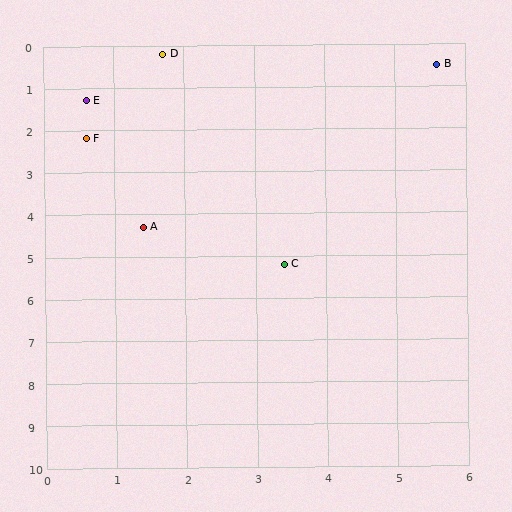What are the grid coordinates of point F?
Point F is at approximately (0.6, 2.2).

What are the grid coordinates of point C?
Point C is at approximately (3.4, 5.2).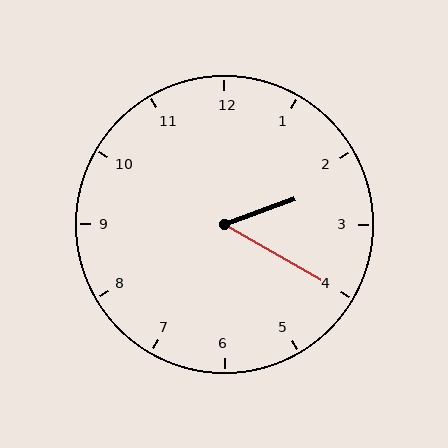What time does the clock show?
2:20.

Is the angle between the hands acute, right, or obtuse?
It is acute.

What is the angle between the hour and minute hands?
Approximately 50 degrees.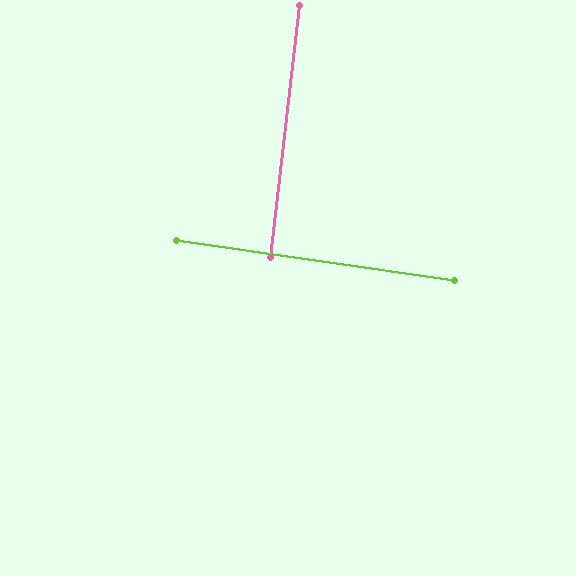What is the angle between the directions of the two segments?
Approximately 88 degrees.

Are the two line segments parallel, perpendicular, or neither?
Perpendicular — they meet at approximately 88°.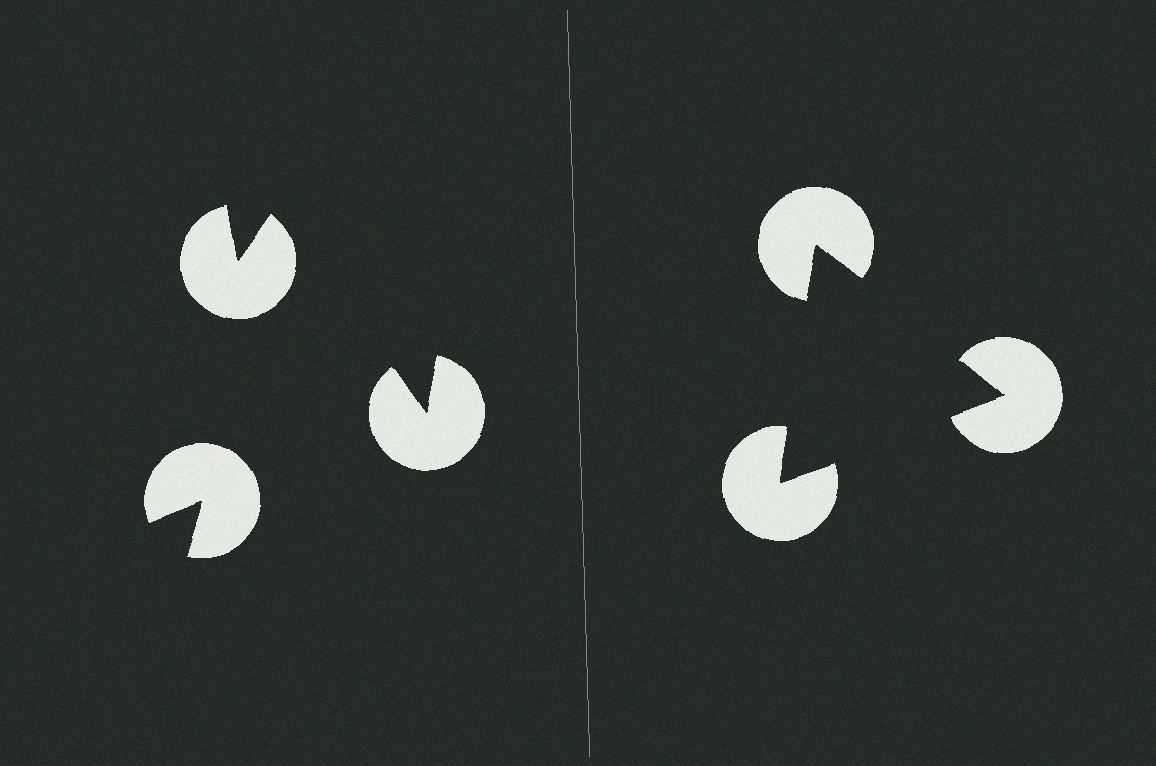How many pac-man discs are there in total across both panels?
6 — 3 on each side.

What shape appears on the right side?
An illusory triangle.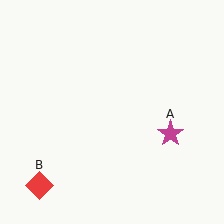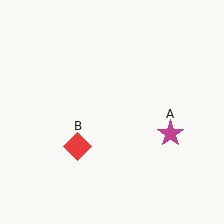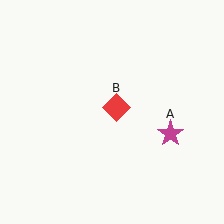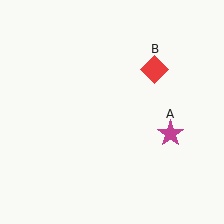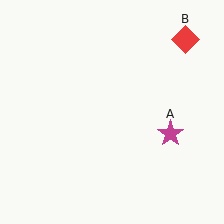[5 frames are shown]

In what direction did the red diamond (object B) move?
The red diamond (object B) moved up and to the right.